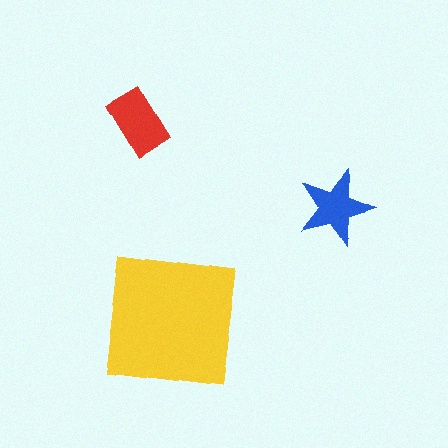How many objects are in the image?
There are 3 objects in the image.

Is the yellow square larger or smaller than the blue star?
Larger.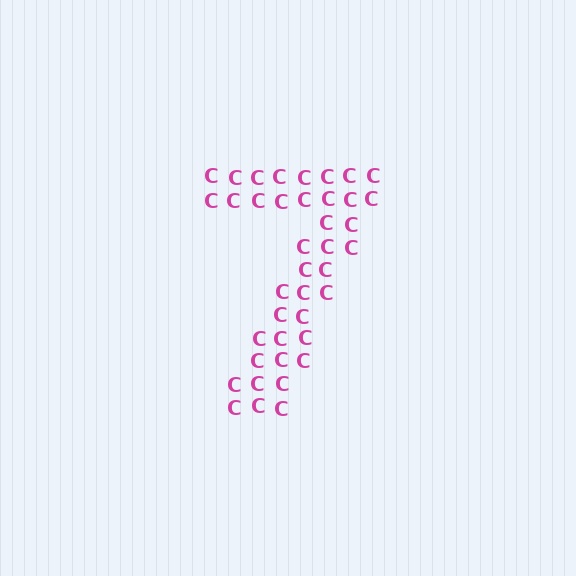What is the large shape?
The large shape is the digit 7.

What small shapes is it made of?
It is made of small letter C's.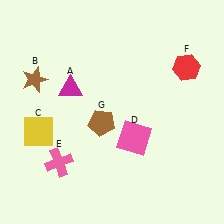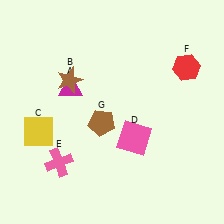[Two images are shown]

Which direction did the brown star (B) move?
The brown star (B) moved right.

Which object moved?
The brown star (B) moved right.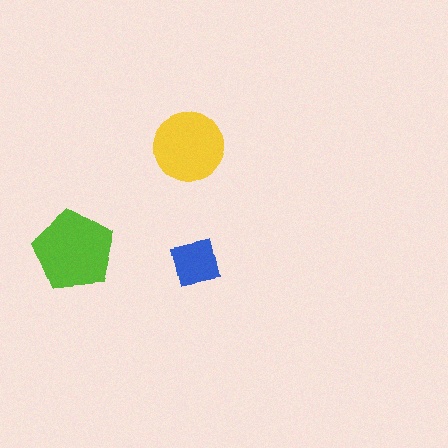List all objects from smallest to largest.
The blue square, the yellow circle, the lime pentagon.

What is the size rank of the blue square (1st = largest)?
3rd.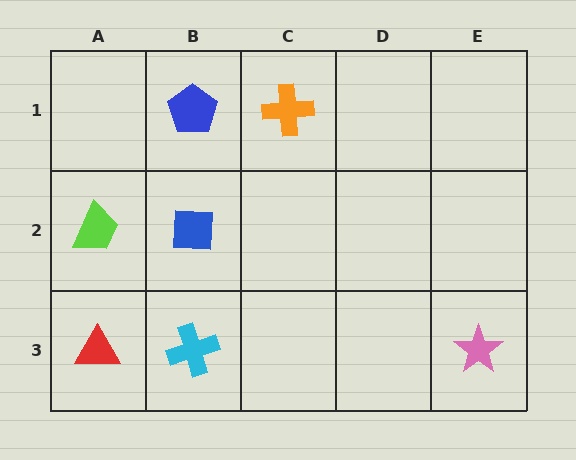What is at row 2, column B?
A blue square.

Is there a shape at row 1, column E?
No, that cell is empty.